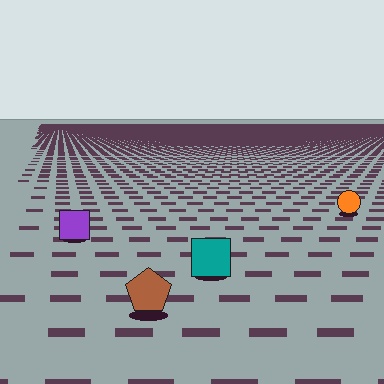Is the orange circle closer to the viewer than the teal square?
No. The teal square is closer — you can tell from the texture gradient: the ground texture is coarser near it.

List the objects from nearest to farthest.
From nearest to farthest: the brown pentagon, the teal square, the purple square, the orange circle.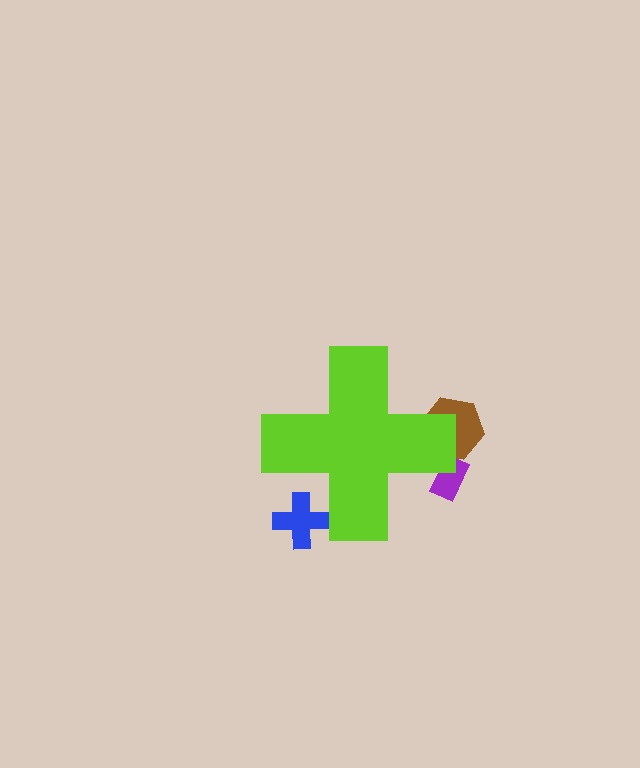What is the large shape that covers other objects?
A lime cross.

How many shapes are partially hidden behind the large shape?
3 shapes are partially hidden.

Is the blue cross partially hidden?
Yes, the blue cross is partially hidden behind the lime cross.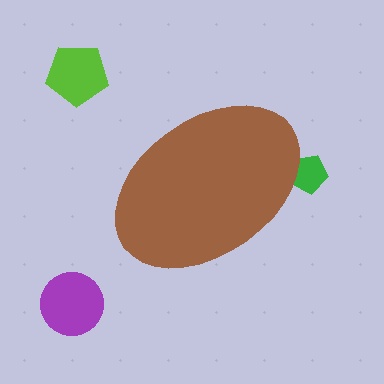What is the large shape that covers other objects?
A brown ellipse.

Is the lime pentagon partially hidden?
No, the lime pentagon is fully visible.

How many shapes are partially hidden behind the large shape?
1 shape is partially hidden.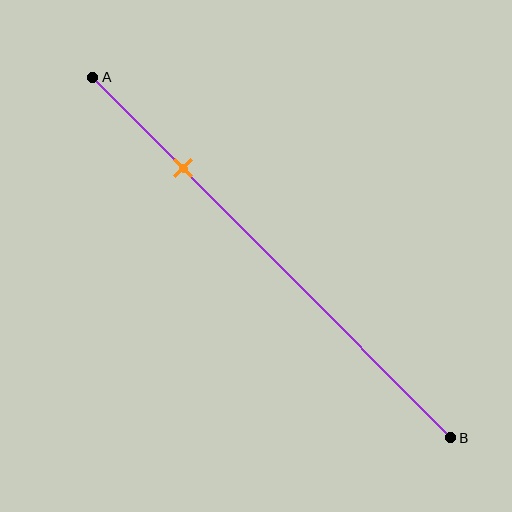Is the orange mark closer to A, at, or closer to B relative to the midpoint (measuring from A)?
The orange mark is closer to point A than the midpoint of segment AB.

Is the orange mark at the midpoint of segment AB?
No, the mark is at about 25% from A, not at the 50% midpoint.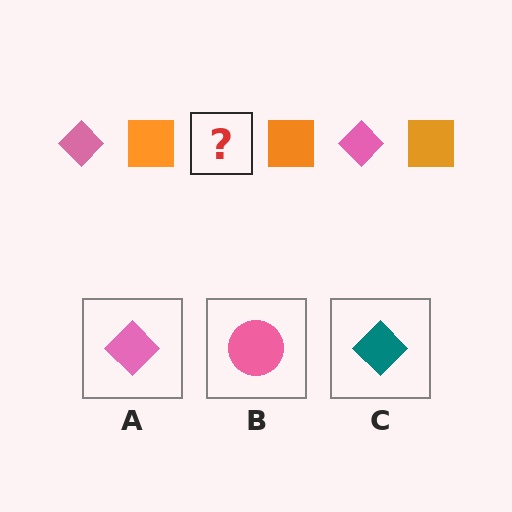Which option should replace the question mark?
Option A.